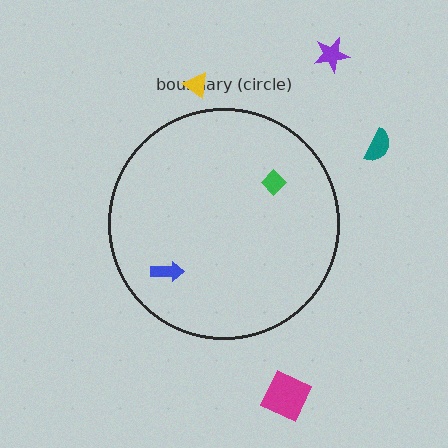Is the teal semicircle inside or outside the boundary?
Outside.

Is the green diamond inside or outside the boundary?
Inside.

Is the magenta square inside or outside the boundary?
Outside.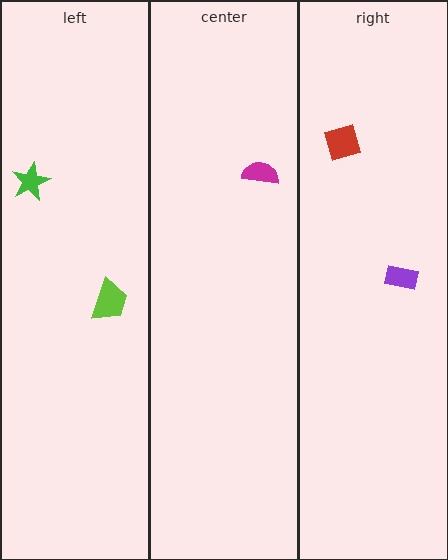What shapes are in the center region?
The magenta semicircle.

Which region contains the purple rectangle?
The right region.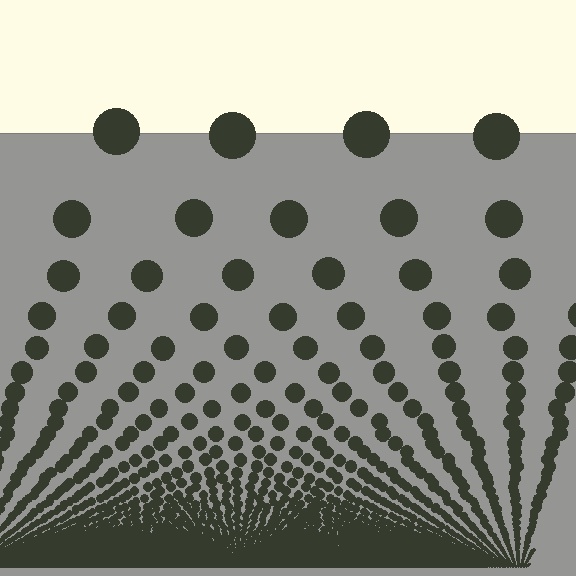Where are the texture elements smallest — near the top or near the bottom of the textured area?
Near the bottom.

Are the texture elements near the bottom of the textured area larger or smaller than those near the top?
Smaller. The gradient is inverted — elements near the bottom are smaller and denser.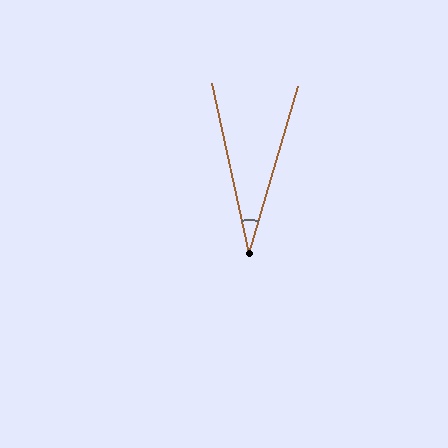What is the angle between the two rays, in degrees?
Approximately 28 degrees.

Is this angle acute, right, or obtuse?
It is acute.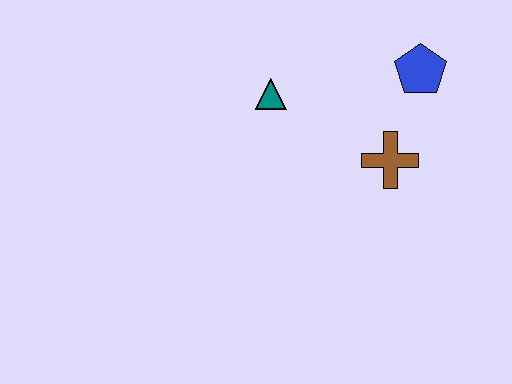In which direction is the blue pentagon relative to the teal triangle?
The blue pentagon is to the right of the teal triangle.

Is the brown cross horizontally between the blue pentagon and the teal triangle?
Yes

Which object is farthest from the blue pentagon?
The teal triangle is farthest from the blue pentagon.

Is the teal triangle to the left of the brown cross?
Yes